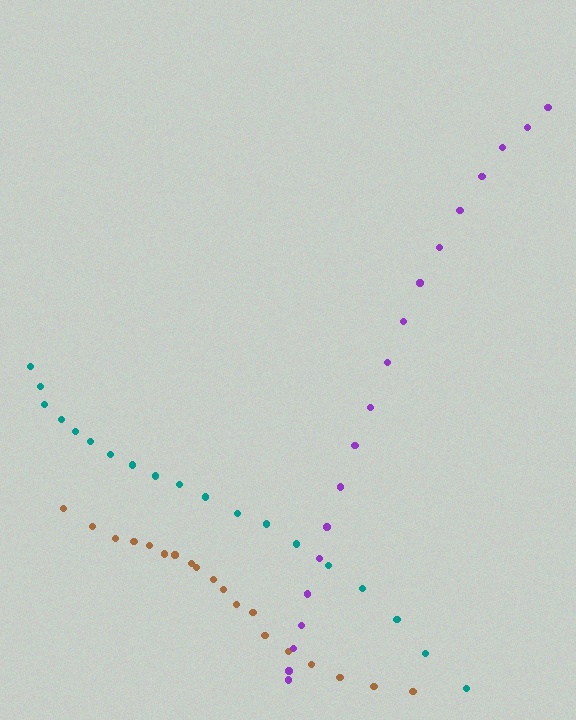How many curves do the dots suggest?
There are 3 distinct paths.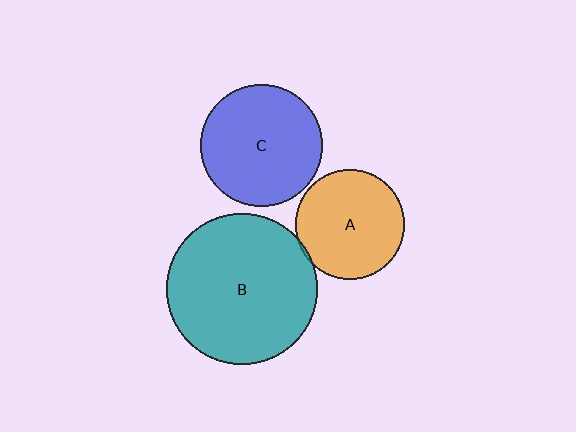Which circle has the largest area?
Circle B (teal).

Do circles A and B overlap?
Yes.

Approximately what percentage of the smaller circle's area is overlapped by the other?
Approximately 5%.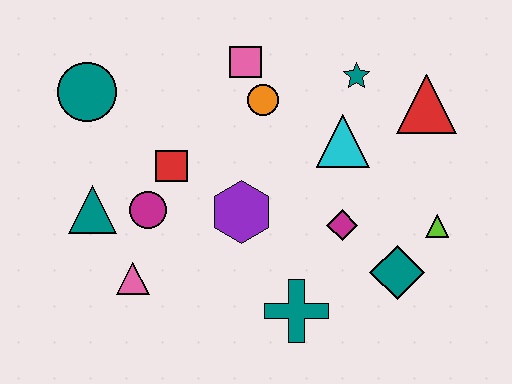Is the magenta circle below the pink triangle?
No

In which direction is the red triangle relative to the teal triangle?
The red triangle is to the right of the teal triangle.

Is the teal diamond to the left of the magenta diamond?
No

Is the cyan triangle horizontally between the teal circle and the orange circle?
No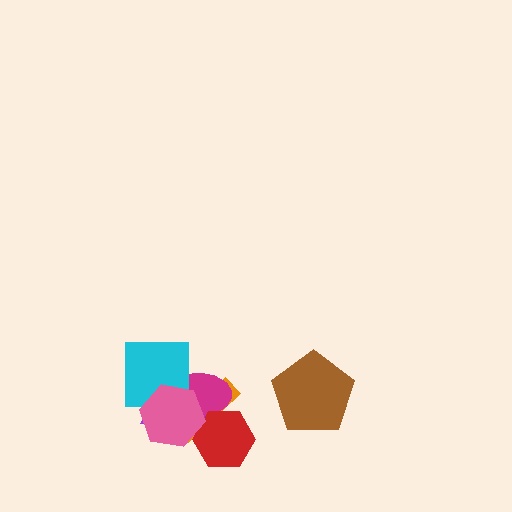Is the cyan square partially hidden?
Yes, it is partially covered by another shape.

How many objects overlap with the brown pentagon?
0 objects overlap with the brown pentagon.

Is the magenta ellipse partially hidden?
Yes, it is partially covered by another shape.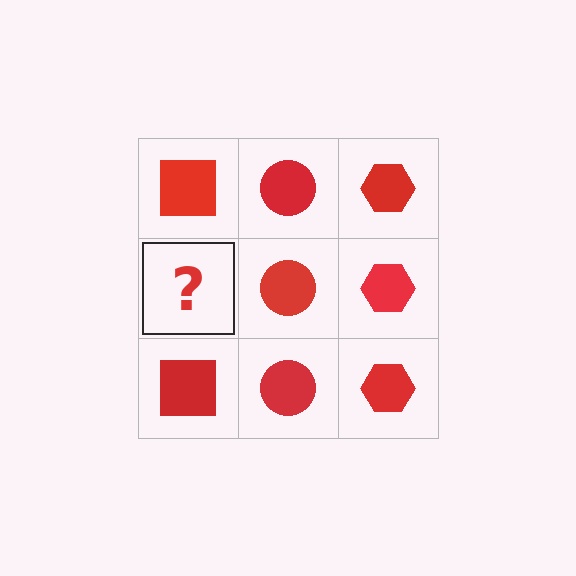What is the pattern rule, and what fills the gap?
The rule is that each column has a consistent shape. The gap should be filled with a red square.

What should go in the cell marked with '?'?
The missing cell should contain a red square.